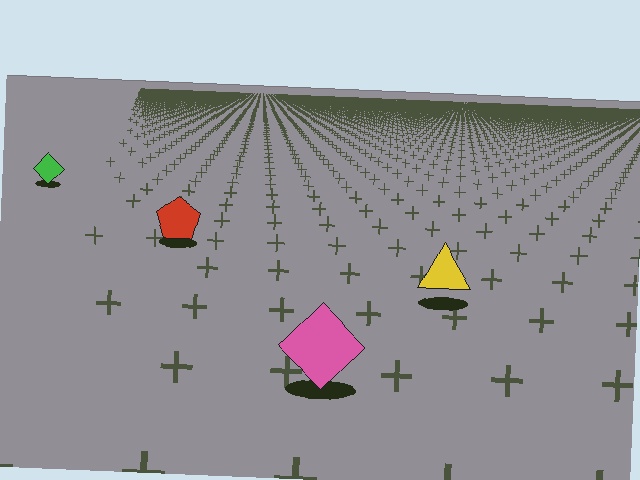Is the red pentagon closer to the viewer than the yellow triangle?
No. The yellow triangle is closer — you can tell from the texture gradient: the ground texture is coarser near it.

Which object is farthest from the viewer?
The green diamond is farthest from the viewer. It appears smaller and the ground texture around it is denser.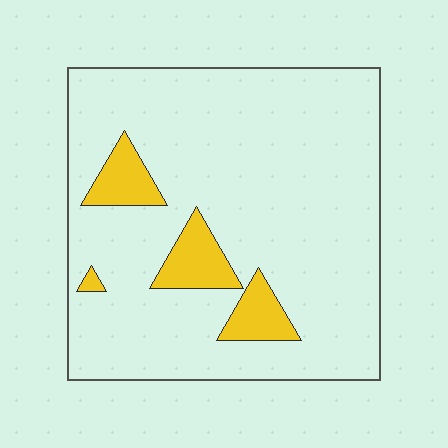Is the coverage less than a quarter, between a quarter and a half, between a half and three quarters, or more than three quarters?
Less than a quarter.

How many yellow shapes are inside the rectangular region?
4.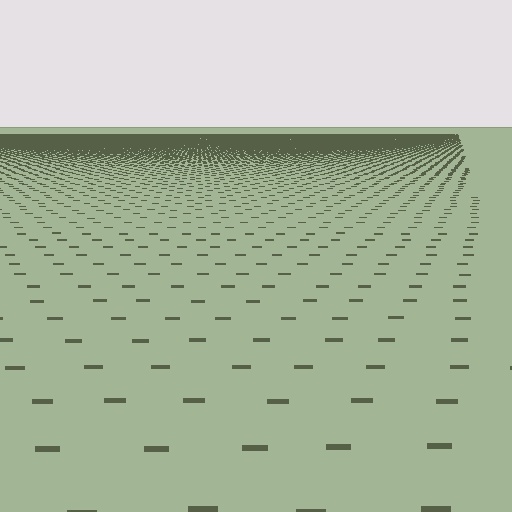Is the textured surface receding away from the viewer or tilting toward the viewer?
The surface is receding away from the viewer. Texture elements get smaller and denser toward the top.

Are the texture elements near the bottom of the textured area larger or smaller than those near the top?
Larger. Near the bottom, elements are closer to the viewer and appear at a bigger on-screen size.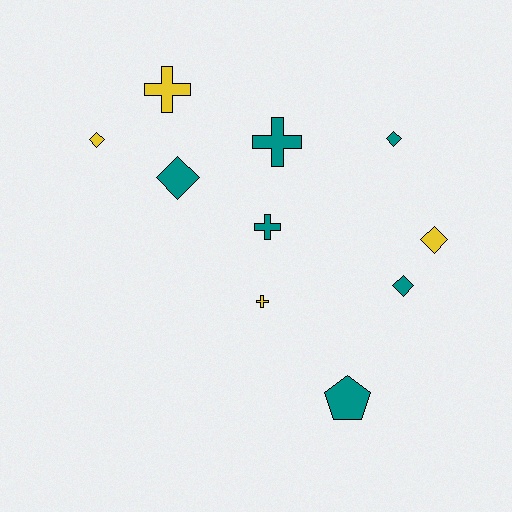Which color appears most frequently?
Teal, with 6 objects.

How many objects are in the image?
There are 10 objects.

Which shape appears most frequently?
Diamond, with 5 objects.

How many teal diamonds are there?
There are 3 teal diamonds.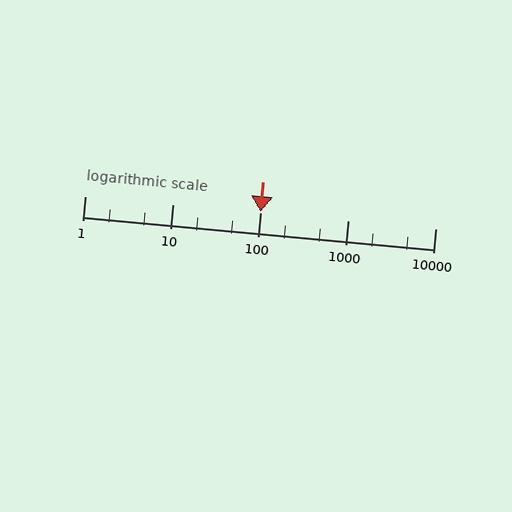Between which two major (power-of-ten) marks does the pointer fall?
The pointer is between 100 and 1000.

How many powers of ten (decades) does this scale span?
The scale spans 4 decades, from 1 to 10000.